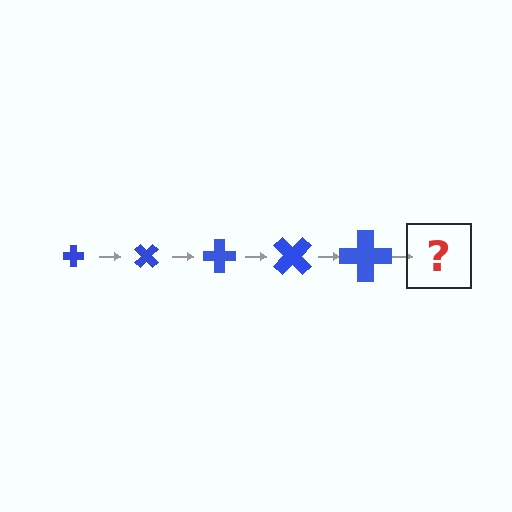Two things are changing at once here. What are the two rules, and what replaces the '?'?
The two rules are that the cross grows larger each step and it rotates 45 degrees each step. The '?' should be a cross, larger than the previous one and rotated 225 degrees from the start.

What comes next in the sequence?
The next element should be a cross, larger than the previous one and rotated 225 degrees from the start.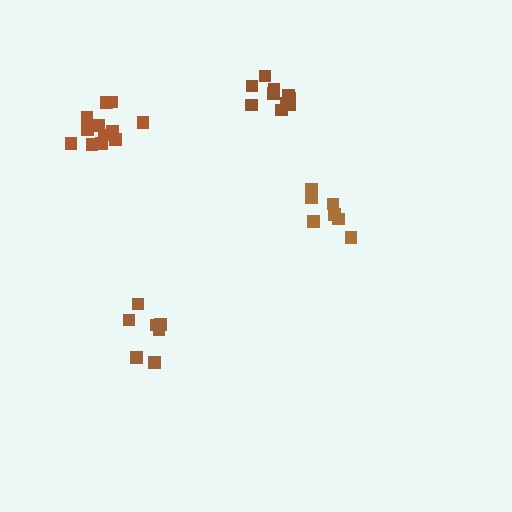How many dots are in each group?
Group 1: 7 dots, Group 2: 7 dots, Group 3: 12 dots, Group 4: 10 dots (36 total).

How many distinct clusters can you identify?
There are 4 distinct clusters.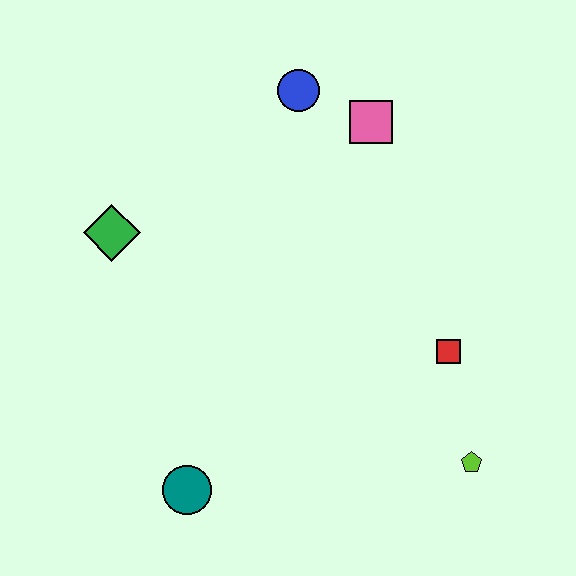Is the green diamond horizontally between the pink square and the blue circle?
No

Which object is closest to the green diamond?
The blue circle is closest to the green diamond.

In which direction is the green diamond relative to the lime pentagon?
The green diamond is to the left of the lime pentagon.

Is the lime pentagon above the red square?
No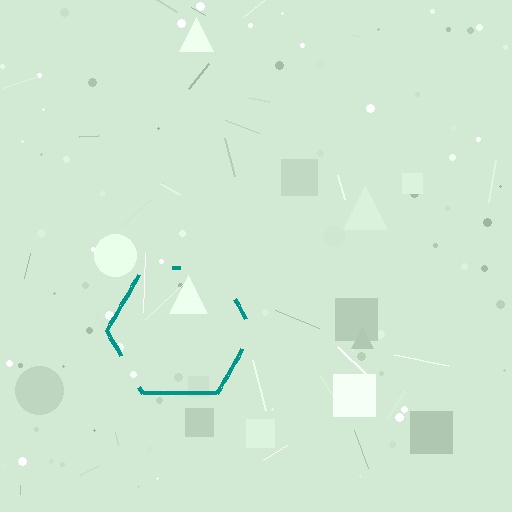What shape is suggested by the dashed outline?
The dashed outline suggests a hexagon.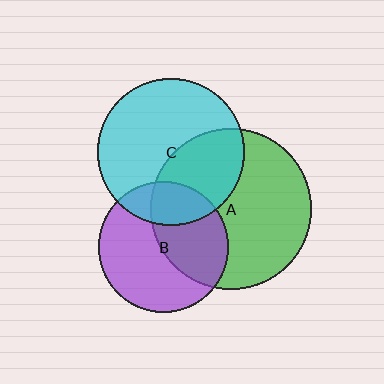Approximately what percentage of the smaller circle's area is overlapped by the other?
Approximately 40%.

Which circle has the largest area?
Circle A (green).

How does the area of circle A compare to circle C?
Approximately 1.2 times.